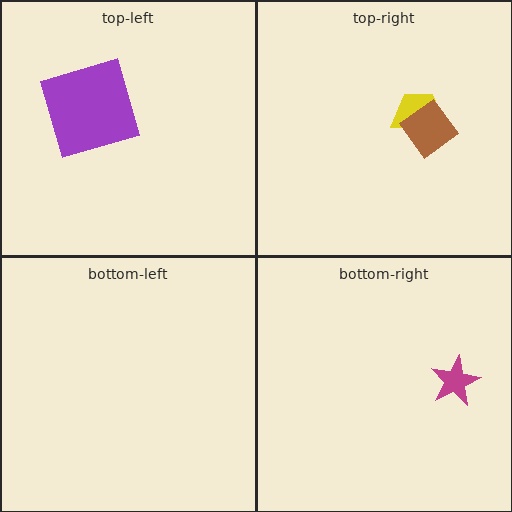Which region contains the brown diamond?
The top-right region.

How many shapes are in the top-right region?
2.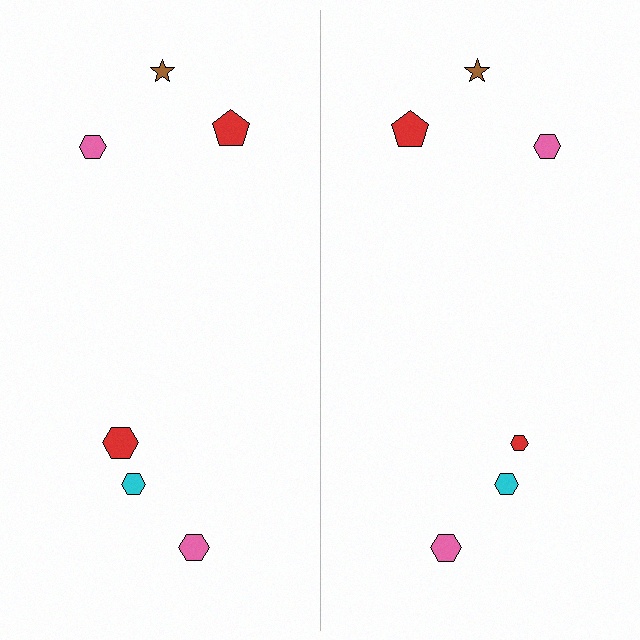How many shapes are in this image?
There are 12 shapes in this image.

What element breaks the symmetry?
The red hexagon on the right side has a different size than its mirror counterpart.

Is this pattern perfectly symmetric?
No, the pattern is not perfectly symmetric. The red hexagon on the right side has a different size than its mirror counterpart.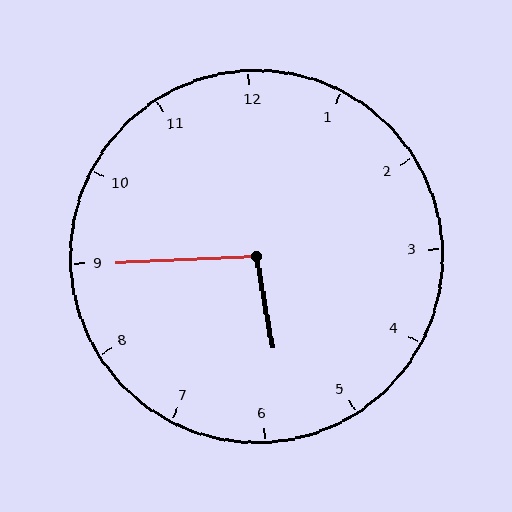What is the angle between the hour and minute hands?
Approximately 98 degrees.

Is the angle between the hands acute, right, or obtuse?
It is obtuse.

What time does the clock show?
5:45.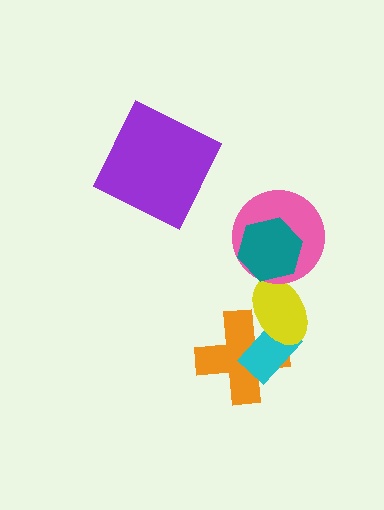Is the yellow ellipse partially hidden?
Yes, it is partially covered by another shape.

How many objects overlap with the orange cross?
2 objects overlap with the orange cross.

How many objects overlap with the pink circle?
1 object overlaps with the pink circle.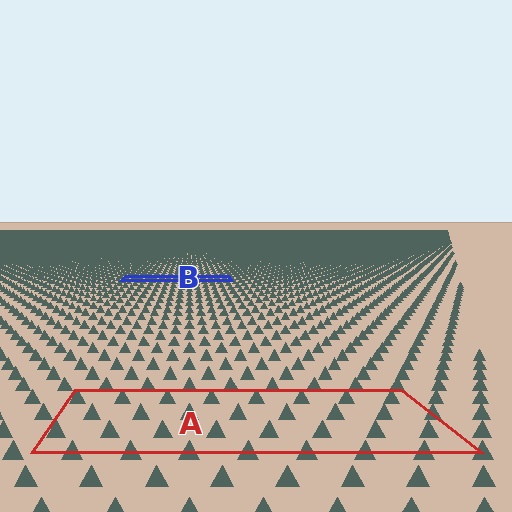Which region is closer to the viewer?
Region A is closer. The texture elements there are larger and more spread out.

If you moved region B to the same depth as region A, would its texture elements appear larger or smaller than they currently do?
They would appear larger. At a closer depth, the same texture elements are projected at a bigger on-screen size.